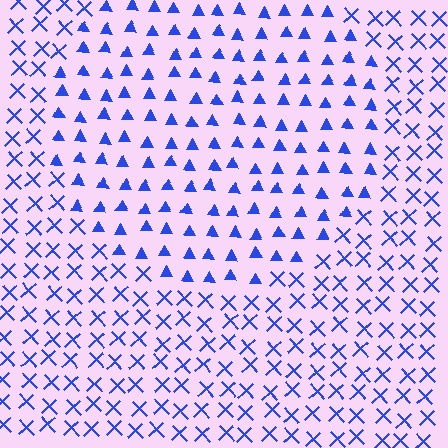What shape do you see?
I see a circle.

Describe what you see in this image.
The image is filled with small blue elements arranged in a uniform grid. A circle-shaped region contains triangles, while the surrounding area contains X marks. The boundary is defined purely by the change in element shape.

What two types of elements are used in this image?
The image uses triangles inside the circle region and X marks outside it.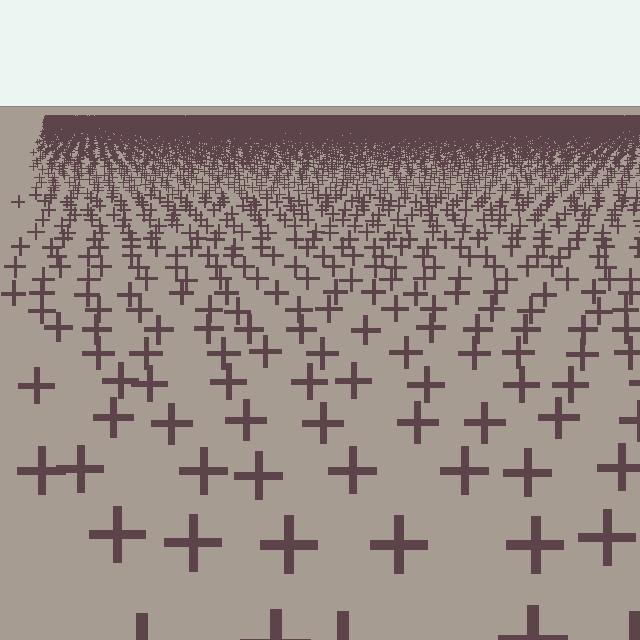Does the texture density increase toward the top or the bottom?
Density increases toward the top.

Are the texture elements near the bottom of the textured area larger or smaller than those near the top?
Larger. Near the bottom, elements are closer to the viewer and appear at a bigger on-screen size.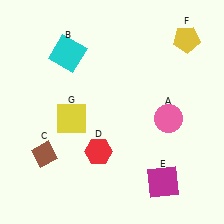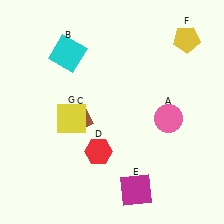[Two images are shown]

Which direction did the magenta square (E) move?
The magenta square (E) moved left.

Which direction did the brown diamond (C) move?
The brown diamond (C) moved right.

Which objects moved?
The objects that moved are: the brown diamond (C), the magenta square (E).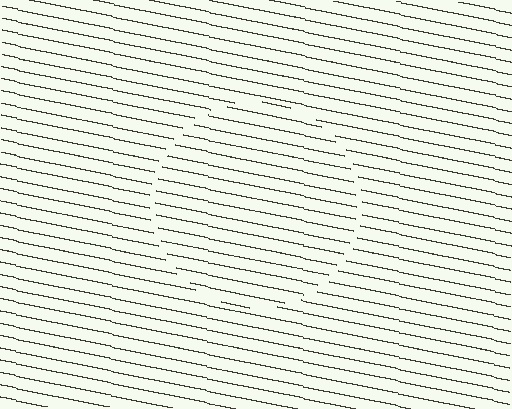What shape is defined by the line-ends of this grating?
An illusory circle. The interior of the shape contains the same grating, shifted by half a period — the contour is defined by the phase discontinuity where line-ends from the inner and outer gratings abut.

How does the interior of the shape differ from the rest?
The interior of the shape contains the same grating, shifted by half a period — the contour is defined by the phase discontinuity where line-ends from the inner and outer gratings abut.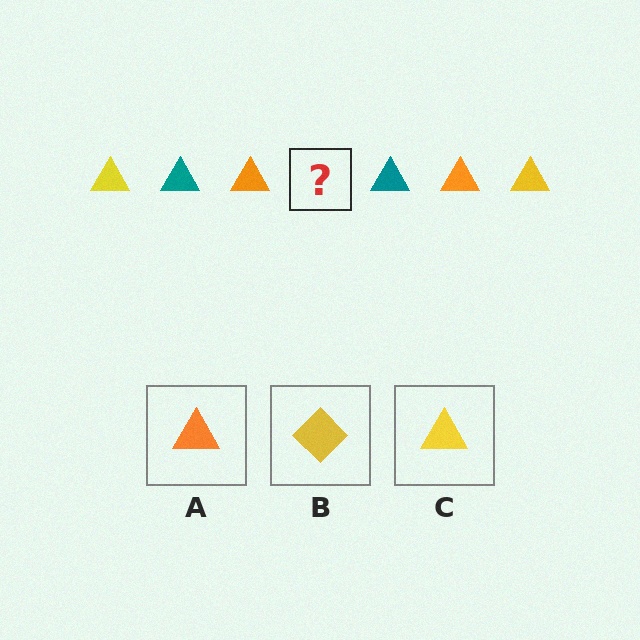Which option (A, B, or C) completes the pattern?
C.